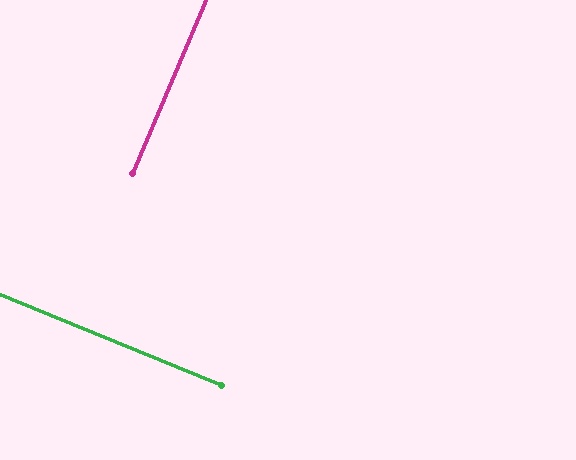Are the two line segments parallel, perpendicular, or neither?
Perpendicular — they meet at approximately 89°.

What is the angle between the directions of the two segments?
Approximately 89 degrees.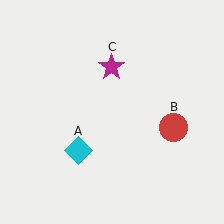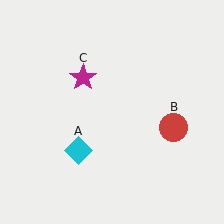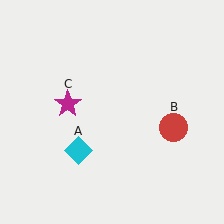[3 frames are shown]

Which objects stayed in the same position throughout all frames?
Cyan diamond (object A) and red circle (object B) remained stationary.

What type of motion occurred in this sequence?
The magenta star (object C) rotated counterclockwise around the center of the scene.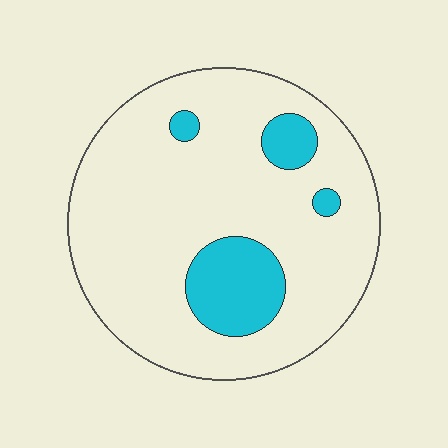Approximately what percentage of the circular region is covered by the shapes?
Approximately 15%.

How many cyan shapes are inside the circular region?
4.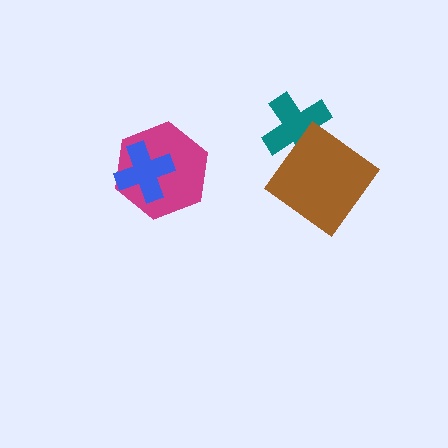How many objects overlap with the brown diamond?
1 object overlaps with the brown diamond.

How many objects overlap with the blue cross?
1 object overlaps with the blue cross.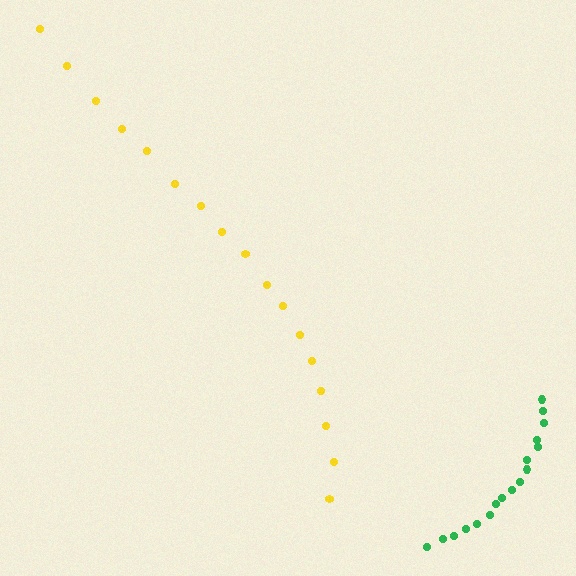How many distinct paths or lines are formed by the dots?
There are 2 distinct paths.